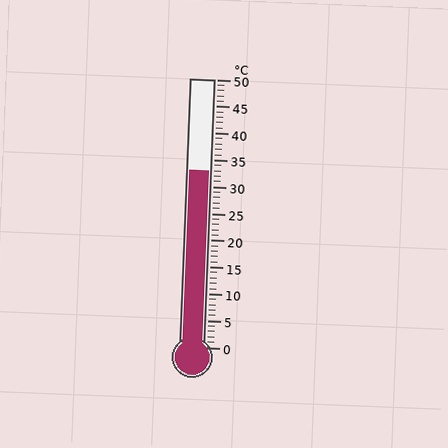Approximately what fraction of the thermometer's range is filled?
The thermometer is filled to approximately 65% of its range.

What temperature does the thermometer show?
The thermometer shows approximately 33°C.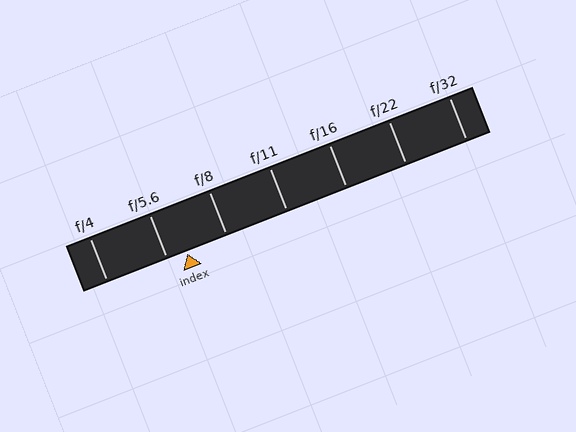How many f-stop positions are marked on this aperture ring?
There are 7 f-stop positions marked.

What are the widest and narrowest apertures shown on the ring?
The widest aperture shown is f/4 and the narrowest is f/32.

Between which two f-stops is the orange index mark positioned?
The index mark is between f/5.6 and f/8.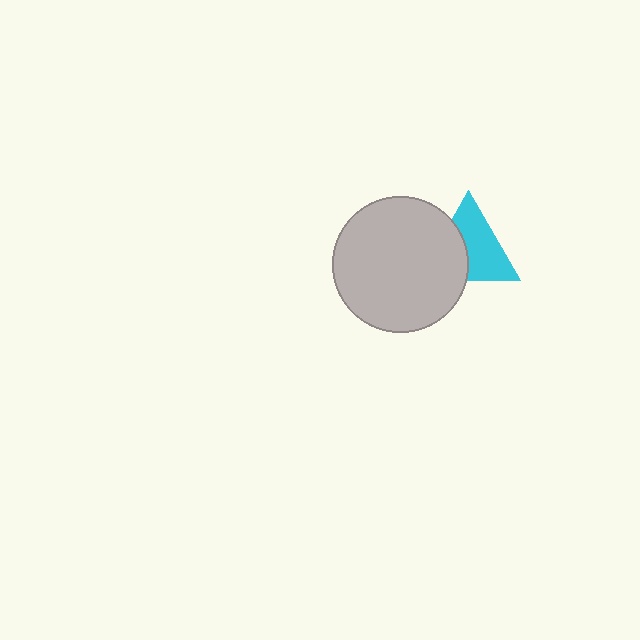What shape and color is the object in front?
The object in front is a light gray circle.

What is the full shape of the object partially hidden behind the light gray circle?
The partially hidden object is a cyan triangle.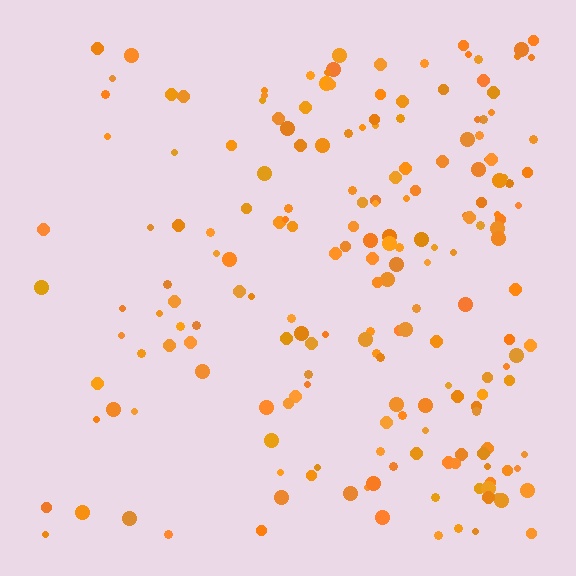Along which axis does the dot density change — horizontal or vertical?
Horizontal.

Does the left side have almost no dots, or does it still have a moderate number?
Still a moderate number, just noticeably fewer than the right.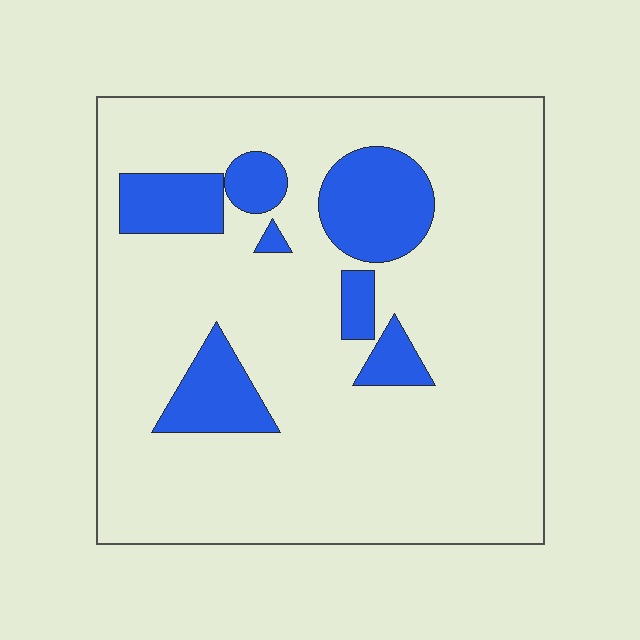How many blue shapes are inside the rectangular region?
7.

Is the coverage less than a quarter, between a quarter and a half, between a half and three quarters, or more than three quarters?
Less than a quarter.